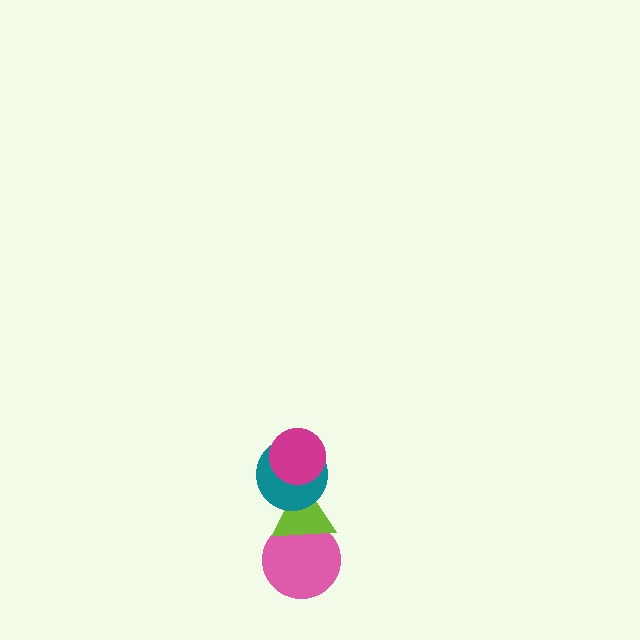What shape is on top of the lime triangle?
The teal circle is on top of the lime triangle.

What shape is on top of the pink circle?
The lime triangle is on top of the pink circle.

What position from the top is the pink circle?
The pink circle is 4th from the top.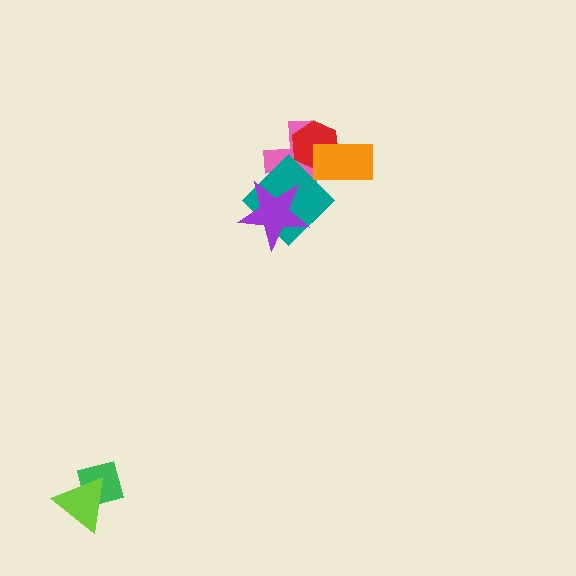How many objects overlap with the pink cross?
4 objects overlap with the pink cross.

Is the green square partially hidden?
Yes, it is partially covered by another shape.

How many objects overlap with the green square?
1 object overlaps with the green square.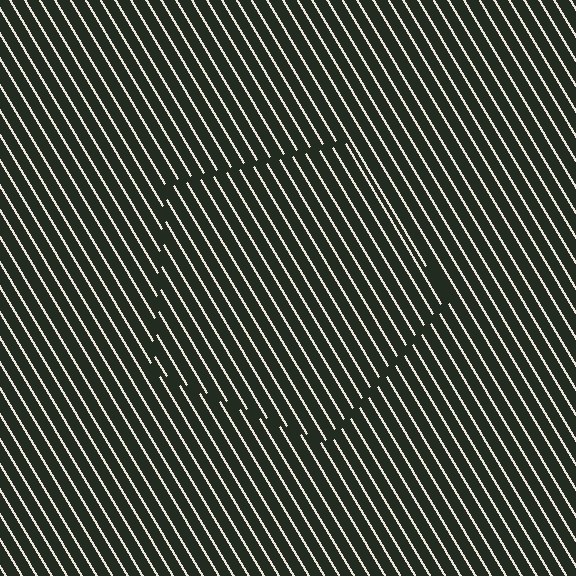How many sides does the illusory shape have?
5 sides — the line-ends trace a pentagon.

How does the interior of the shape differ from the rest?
The interior of the shape contains the same grating, shifted by half a period — the contour is defined by the phase discontinuity where line-ends from the inner and outer gratings abut.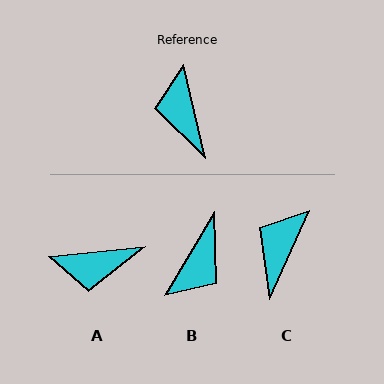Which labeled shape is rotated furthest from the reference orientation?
B, about 136 degrees away.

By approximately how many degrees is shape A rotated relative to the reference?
Approximately 82 degrees counter-clockwise.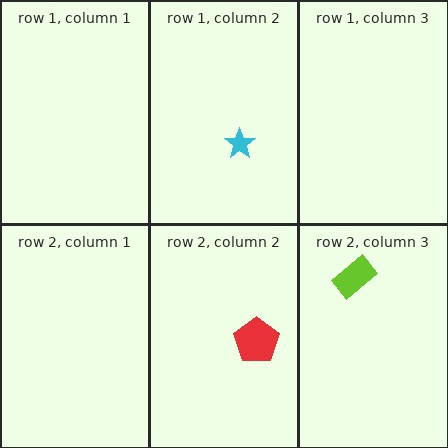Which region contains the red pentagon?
The row 2, column 2 region.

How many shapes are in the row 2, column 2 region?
1.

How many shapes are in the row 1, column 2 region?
1.